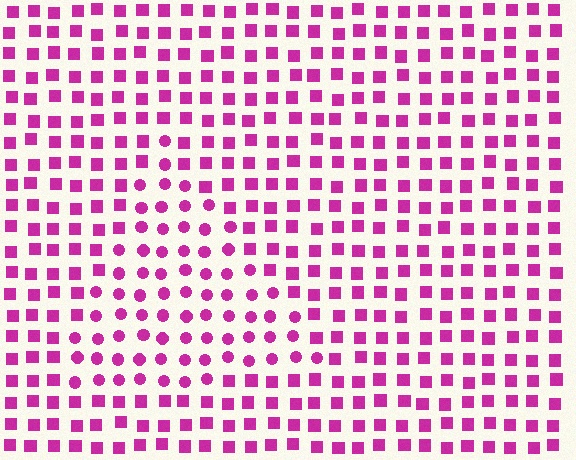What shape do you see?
I see a triangle.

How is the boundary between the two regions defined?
The boundary is defined by a change in element shape: circles inside vs. squares outside. All elements share the same color and spacing.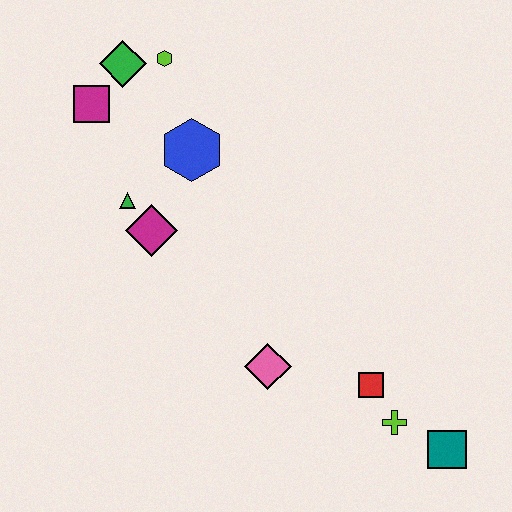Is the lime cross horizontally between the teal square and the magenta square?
Yes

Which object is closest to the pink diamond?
The red square is closest to the pink diamond.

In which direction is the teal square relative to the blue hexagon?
The teal square is below the blue hexagon.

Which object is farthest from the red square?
The green diamond is farthest from the red square.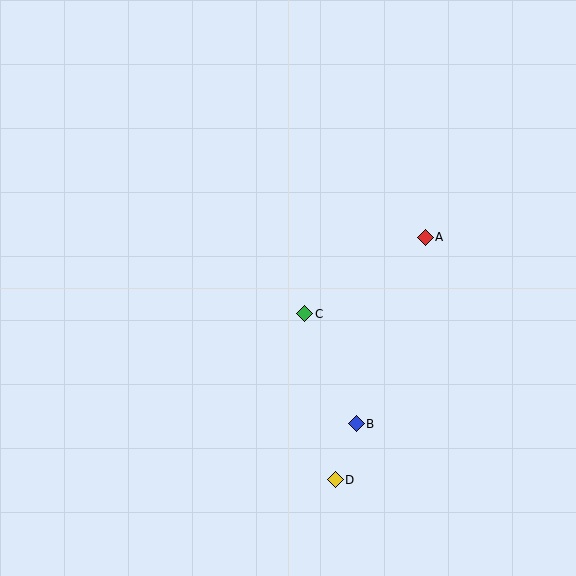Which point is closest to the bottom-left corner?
Point D is closest to the bottom-left corner.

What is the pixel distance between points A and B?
The distance between A and B is 199 pixels.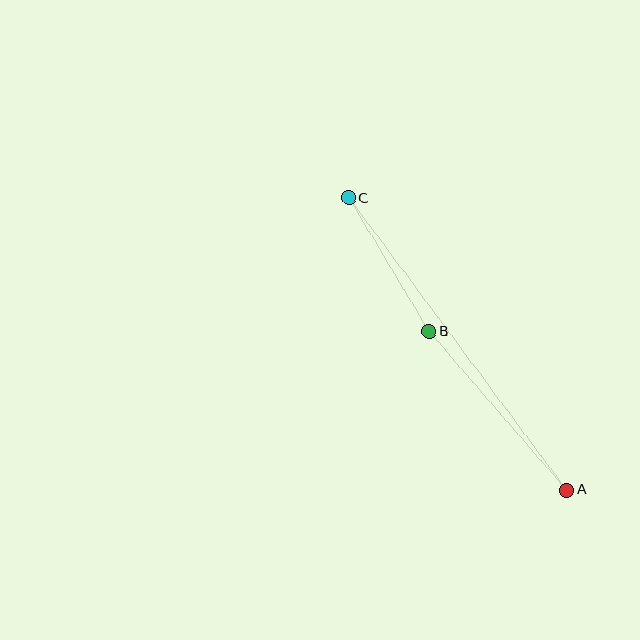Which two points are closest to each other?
Points B and C are closest to each other.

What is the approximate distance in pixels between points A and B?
The distance between A and B is approximately 210 pixels.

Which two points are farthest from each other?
Points A and C are farthest from each other.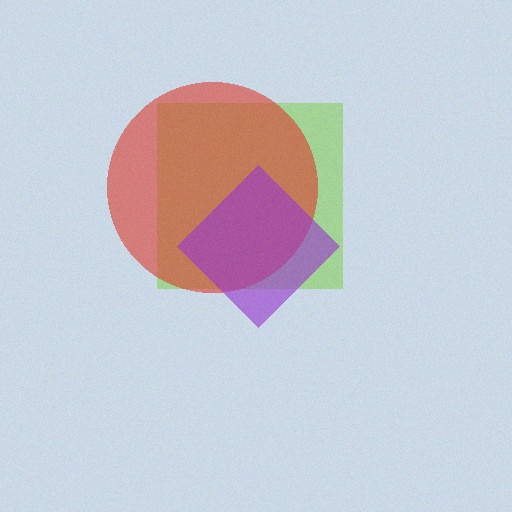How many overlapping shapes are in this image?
There are 3 overlapping shapes in the image.